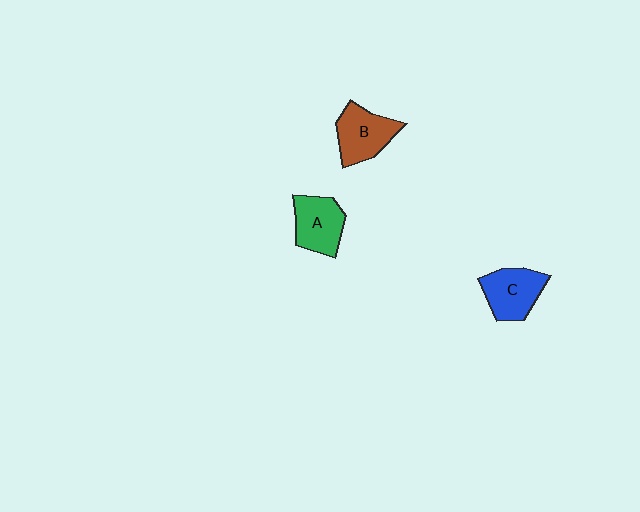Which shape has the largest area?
Shape B (brown).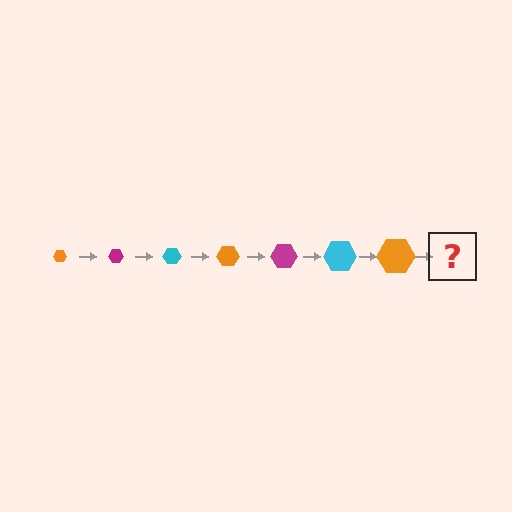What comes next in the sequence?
The next element should be a magenta hexagon, larger than the previous one.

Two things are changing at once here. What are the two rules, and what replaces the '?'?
The two rules are that the hexagon grows larger each step and the color cycles through orange, magenta, and cyan. The '?' should be a magenta hexagon, larger than the previous one.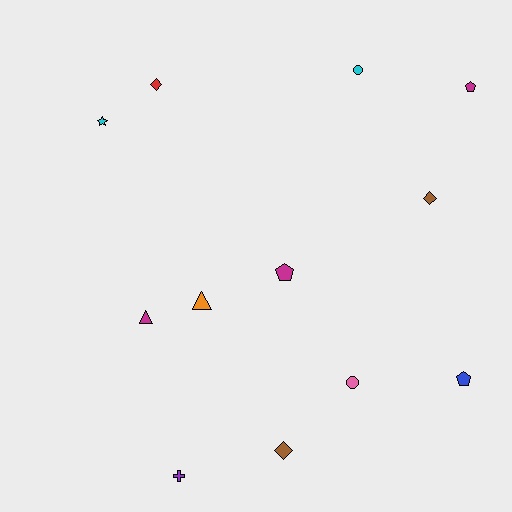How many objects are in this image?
There are 12 objects.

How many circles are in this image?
There are 2 circles.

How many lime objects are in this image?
There are no lime objects.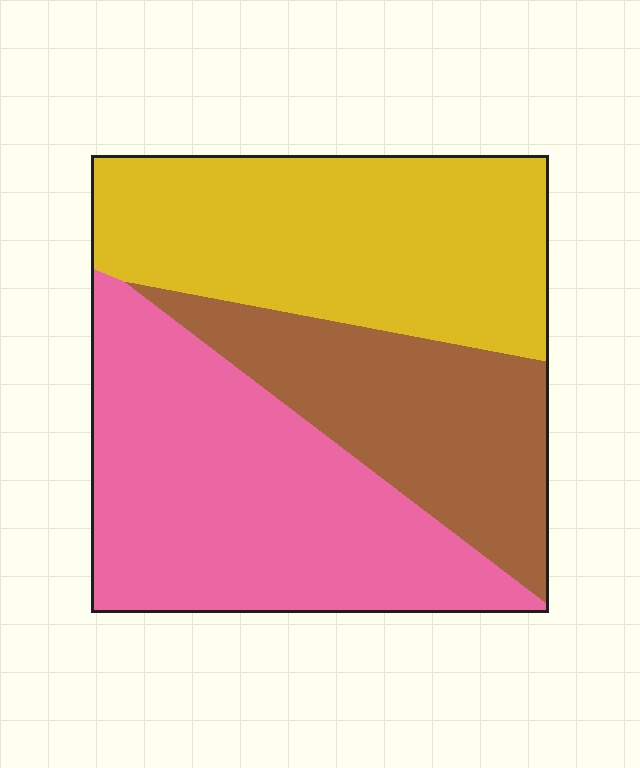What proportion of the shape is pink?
Pink covers about 40% of the shape.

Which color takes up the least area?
Brown, at roughly 25%.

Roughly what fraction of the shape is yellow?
Yellow covers about 35% of the shape.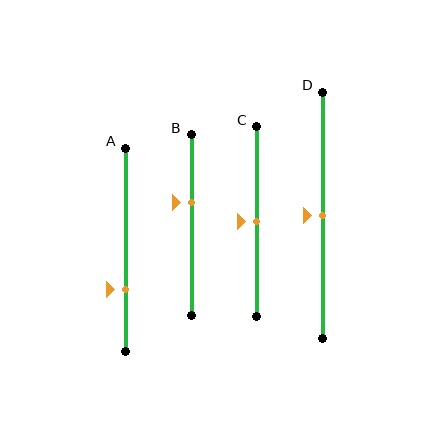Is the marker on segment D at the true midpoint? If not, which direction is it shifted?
Yes, the marker on segment D is at the true midpoint.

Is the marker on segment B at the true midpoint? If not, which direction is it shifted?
No, the marker on segment B is shifted upward by about 13% of the segment length.